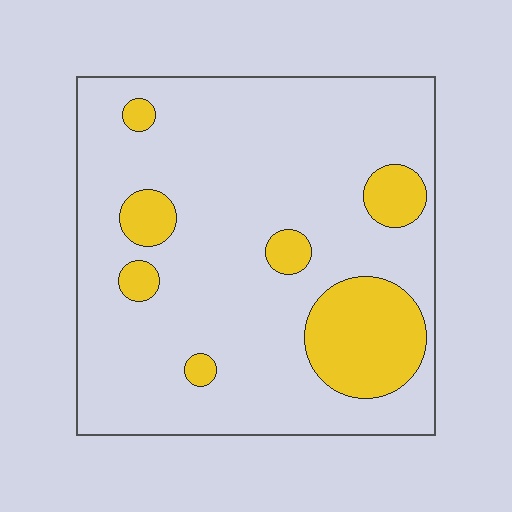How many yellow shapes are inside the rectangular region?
7.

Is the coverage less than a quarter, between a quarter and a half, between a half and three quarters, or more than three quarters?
Less than a quarter.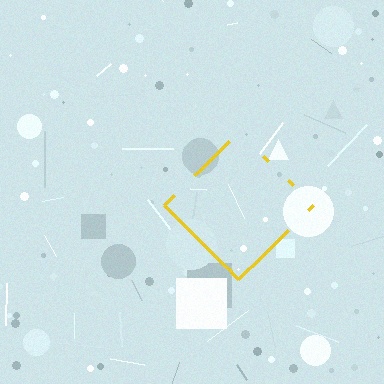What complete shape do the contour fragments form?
The contour fragments form a diamond.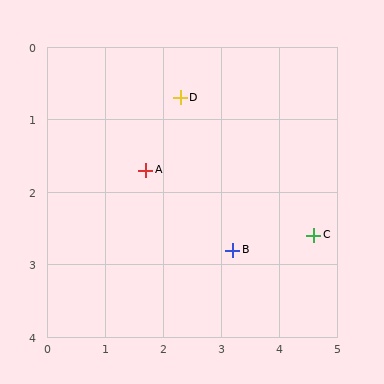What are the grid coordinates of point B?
Point B is at approximately (3.2, 2.8).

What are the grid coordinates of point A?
Point A is at approximately (1.7, 1.7).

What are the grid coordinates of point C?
Point C is at approximately (4.6, 2.6).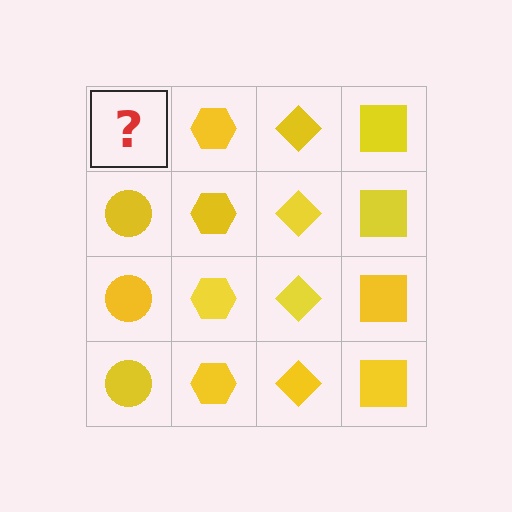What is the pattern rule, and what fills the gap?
The rule is that each column has a consistent shape. The gap should be filled with a yellow circle.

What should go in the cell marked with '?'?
The missing cell should contain a yellow circle.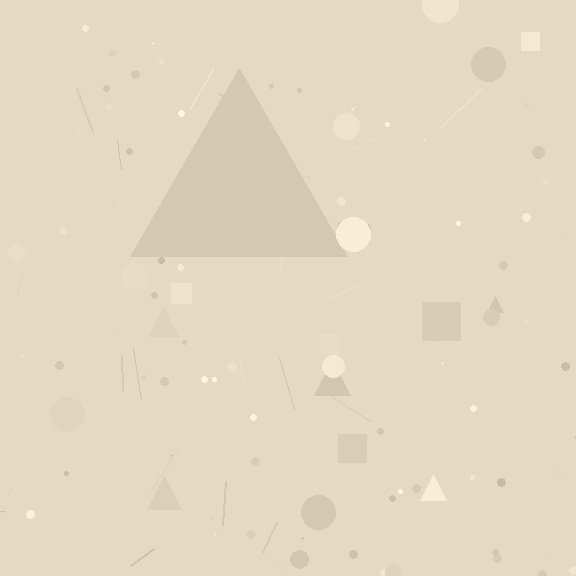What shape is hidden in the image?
A triangle is hidden in the image.